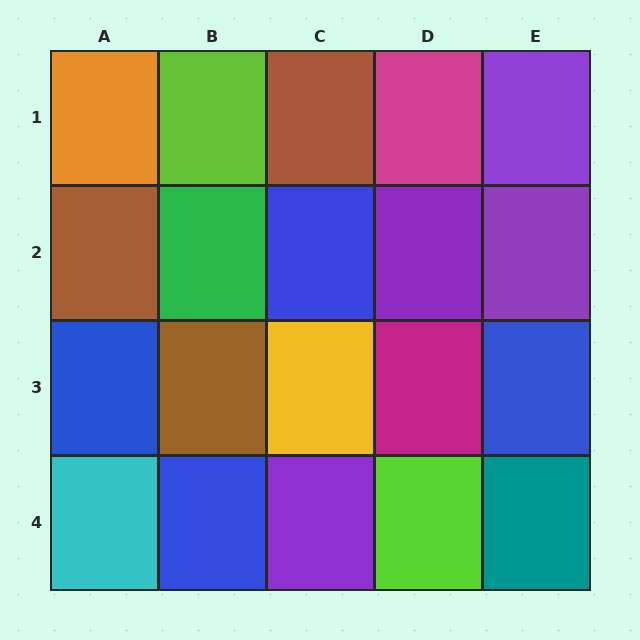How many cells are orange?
1 cell is orange.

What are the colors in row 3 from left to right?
Blue, brown, yellow, magenta, blue.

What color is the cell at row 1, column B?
Lime.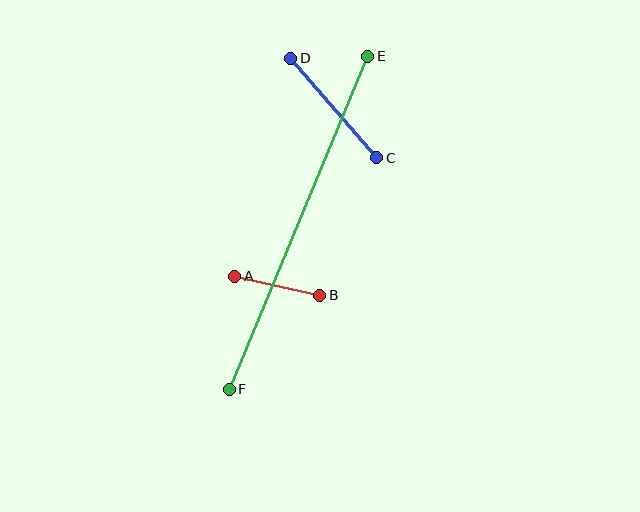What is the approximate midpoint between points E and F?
The midpoint is at approximately (298, 223) pixels.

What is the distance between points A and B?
The distance is approximately 87 pixels.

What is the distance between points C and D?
The distance is approximately 131 pixels.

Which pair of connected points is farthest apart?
Points E and F are farthest apart.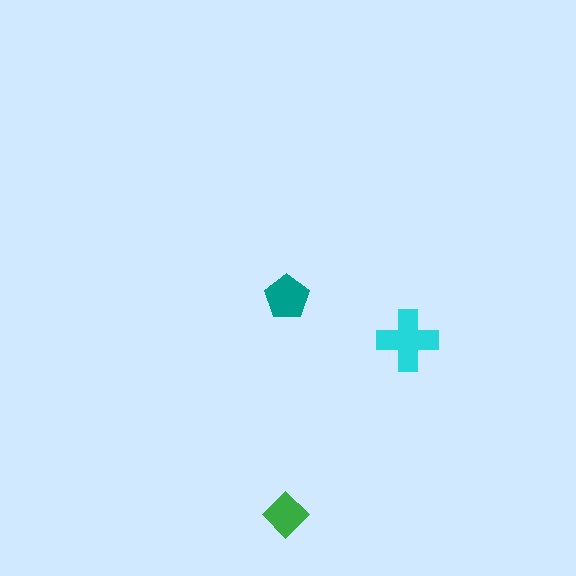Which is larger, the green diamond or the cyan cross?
The cyan cross.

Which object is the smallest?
The green diamond.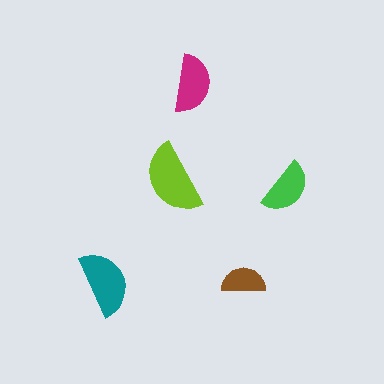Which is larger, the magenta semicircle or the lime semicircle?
The lime one.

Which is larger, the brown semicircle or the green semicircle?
The green one.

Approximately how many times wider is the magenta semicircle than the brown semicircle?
About 1.5 times wider.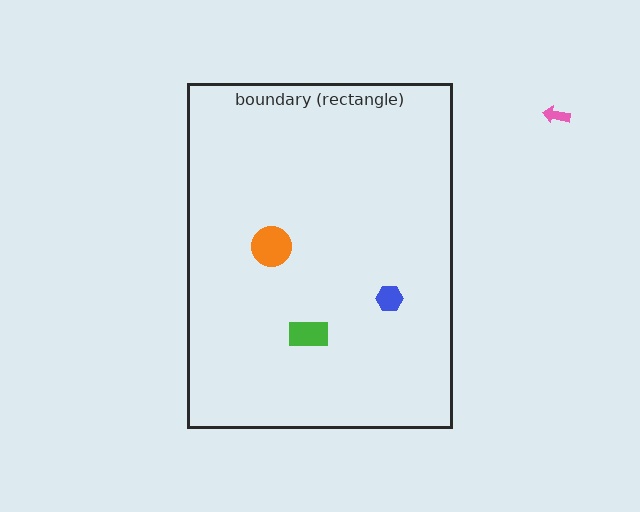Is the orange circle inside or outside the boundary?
Inside.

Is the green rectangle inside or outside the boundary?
Inside.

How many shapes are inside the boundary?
3 inside, 1 outside.